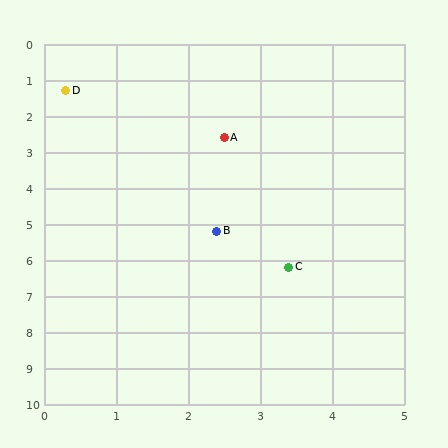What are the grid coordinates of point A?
Point A is at approximately (2.5, 2.6).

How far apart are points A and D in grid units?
Points A and D are about 2.6 grid units apart.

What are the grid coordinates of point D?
Point D is at approximately (0.3, 1.3).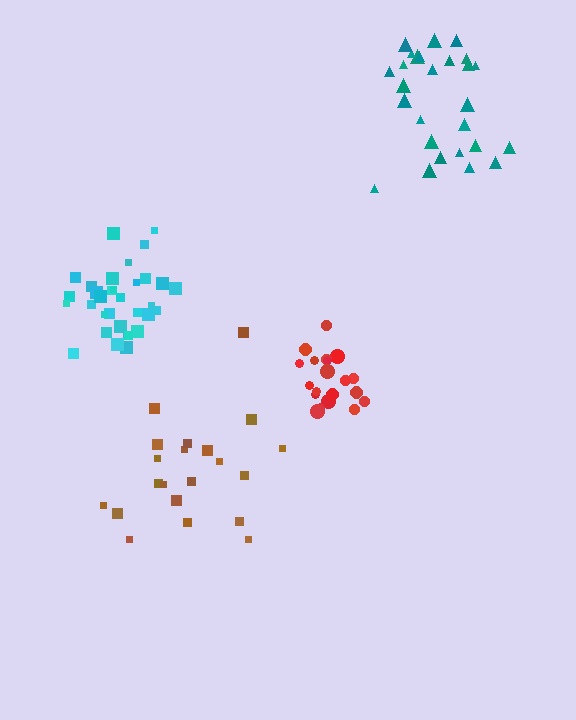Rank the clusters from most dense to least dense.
red, cyan, teal, brown.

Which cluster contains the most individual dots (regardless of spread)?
Cyan (33).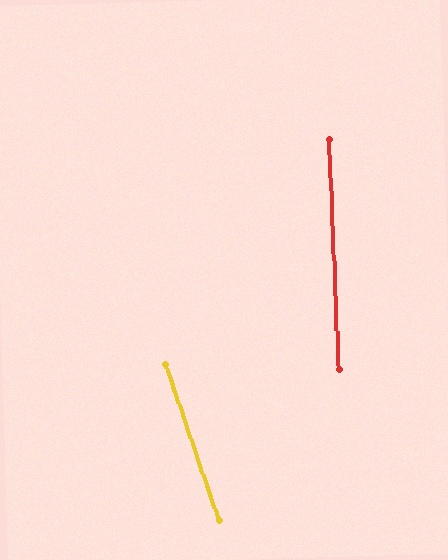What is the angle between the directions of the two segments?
Approximately 17 degrees.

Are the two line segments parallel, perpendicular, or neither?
Neither parallel nor perpendicular — they differ by about 17°.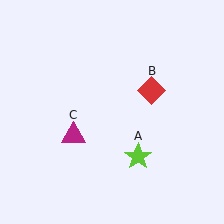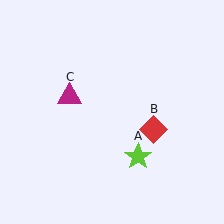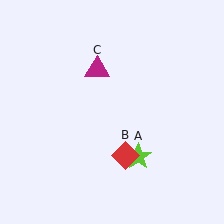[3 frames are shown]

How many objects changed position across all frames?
2 objects changed position: red diamond (object B), magenta triangle (object C).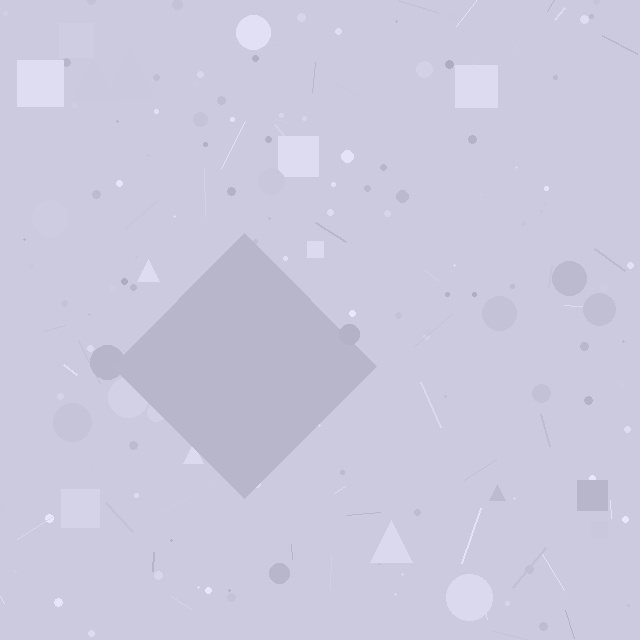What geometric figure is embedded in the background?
A diamond is embedded in the background.